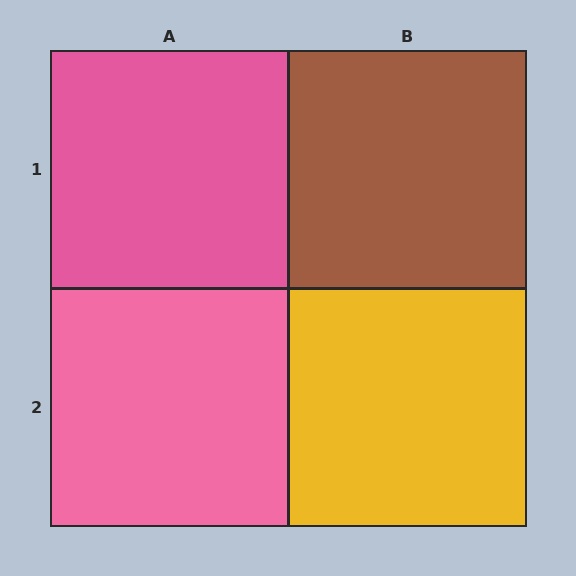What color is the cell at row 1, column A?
Pink.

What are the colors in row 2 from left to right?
Pink, yellow.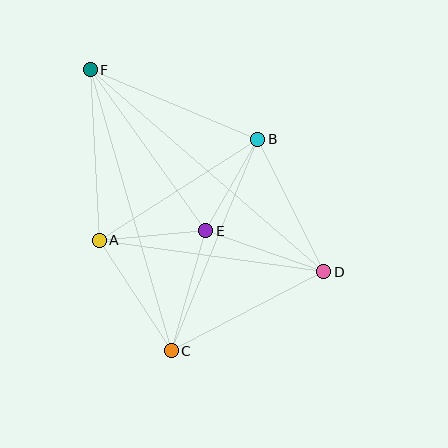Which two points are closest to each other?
Points B and E are closest to each other.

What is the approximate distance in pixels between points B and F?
The distance between B and F is approximately 181 pixels.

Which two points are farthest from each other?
Points D and F are farthest from each other.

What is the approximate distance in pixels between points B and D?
The distance between B and D is approximately 148 pixels.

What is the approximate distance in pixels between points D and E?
The distance between D and E is approximately 125 pixels.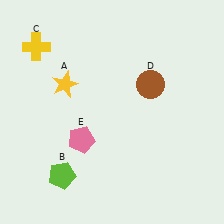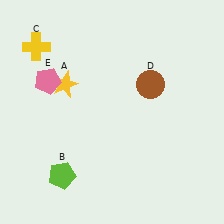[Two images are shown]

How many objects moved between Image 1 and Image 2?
1 object moved between the two images.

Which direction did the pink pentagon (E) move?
The pink pentagon (E) moved up.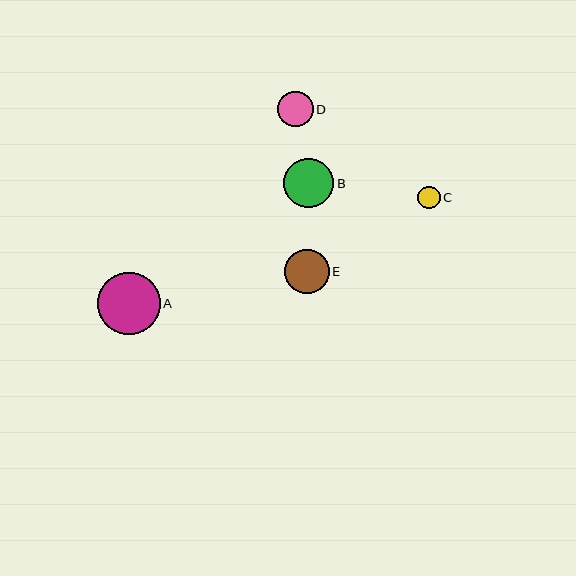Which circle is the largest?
Circle A is the largest with a size of approximately 62 pixels.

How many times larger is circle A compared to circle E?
Circle A is approximately 1.4 times the size of circle E.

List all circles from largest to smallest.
From largest to smallest: A, B, E, D, C.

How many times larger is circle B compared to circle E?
Circle B is approximately 1.1 times the size of circle E.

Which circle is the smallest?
Circle C is the smallest with a size of approximately 22 pixels.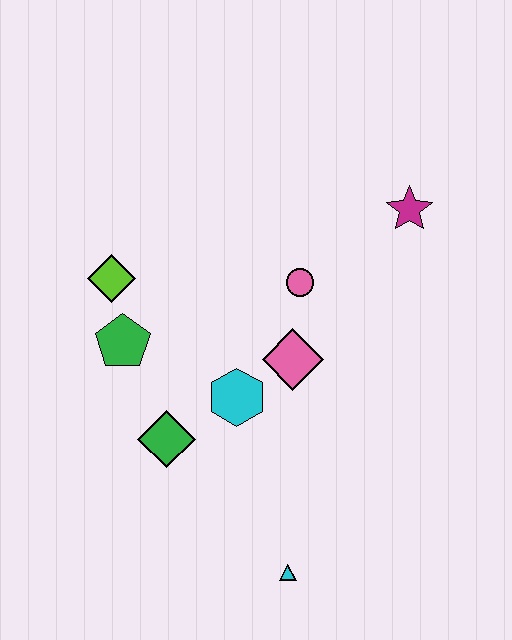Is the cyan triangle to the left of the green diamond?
No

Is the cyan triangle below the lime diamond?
Yes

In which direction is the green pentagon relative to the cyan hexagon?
The green pentagon is to the left of the cyan hexagon.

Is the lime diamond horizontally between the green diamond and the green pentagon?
No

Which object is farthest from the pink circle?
The cyan triangle is farthest from the pink circle.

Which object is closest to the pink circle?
The pink diamond is closest to the pink circle.